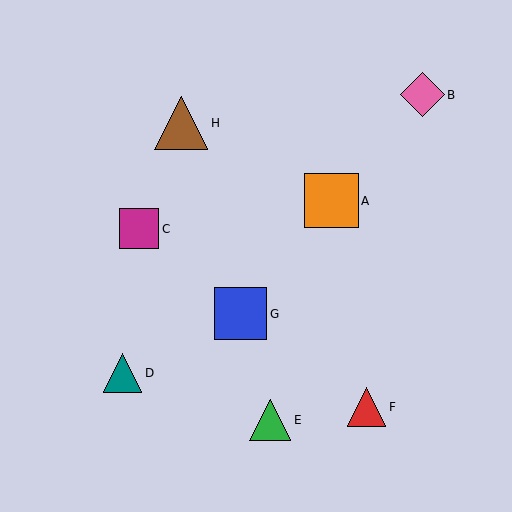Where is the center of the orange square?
The center of the orange square is at (331, 201).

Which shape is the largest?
The orange square (labeled A) is the largest.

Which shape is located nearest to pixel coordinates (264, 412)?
The green triangle (labeled E) at (270, 420) is nearest to that location.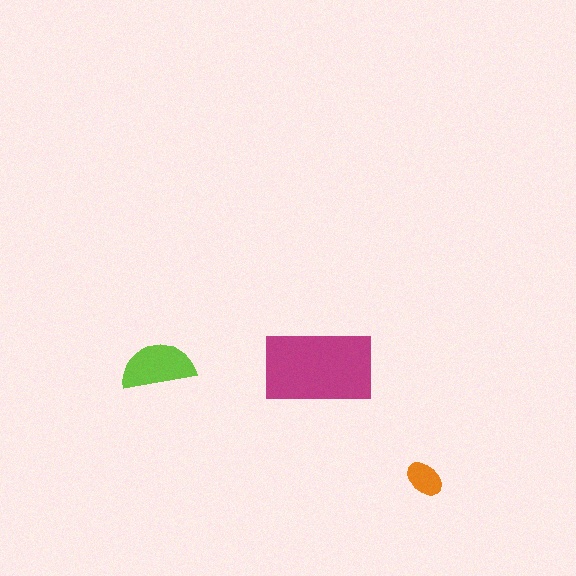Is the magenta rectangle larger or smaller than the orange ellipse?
Larger.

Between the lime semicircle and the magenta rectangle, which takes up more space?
The magenta rectangle.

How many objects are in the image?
There are 3 objects in the image.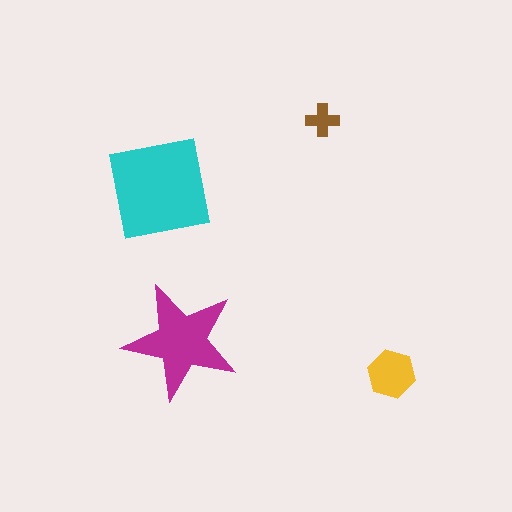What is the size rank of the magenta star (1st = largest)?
2nd.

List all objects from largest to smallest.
The cyan square, the magenta star, the yellow hexagon, the brown cross.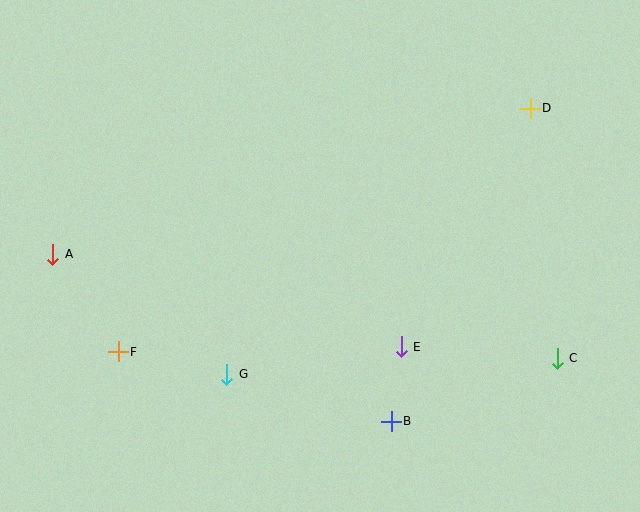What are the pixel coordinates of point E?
Point E is at (401, 347).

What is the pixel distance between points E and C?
The distance between E and C is 156 pixels.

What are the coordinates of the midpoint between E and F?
The midpoint between E and F is at (260, 349).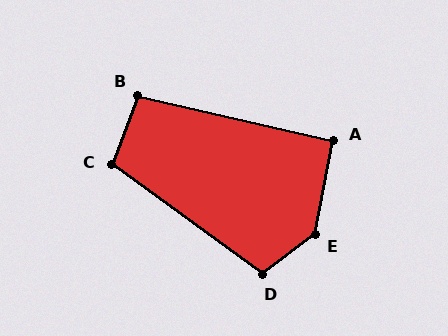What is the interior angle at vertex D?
Approximately 107 degrees (obtuse).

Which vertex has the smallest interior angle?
A, at approximately 92 degrees.